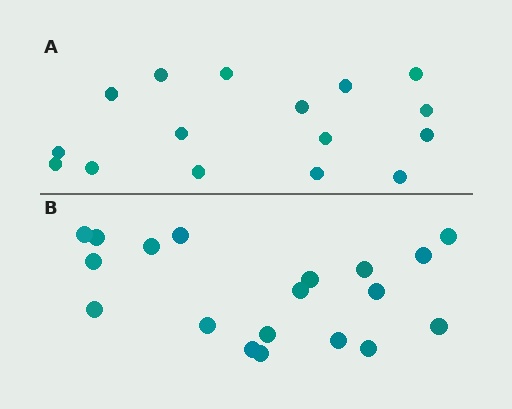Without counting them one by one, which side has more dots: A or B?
Region B (the bottom region) has more dots.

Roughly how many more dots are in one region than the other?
Region B has just a few more — roughly 2 or 3 more dots than region A.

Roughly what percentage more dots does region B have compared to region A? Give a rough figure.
About 20% more.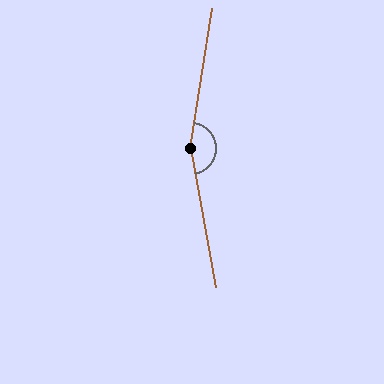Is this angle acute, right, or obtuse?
It is obtuse.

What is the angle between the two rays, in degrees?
Approximately 161 degrees.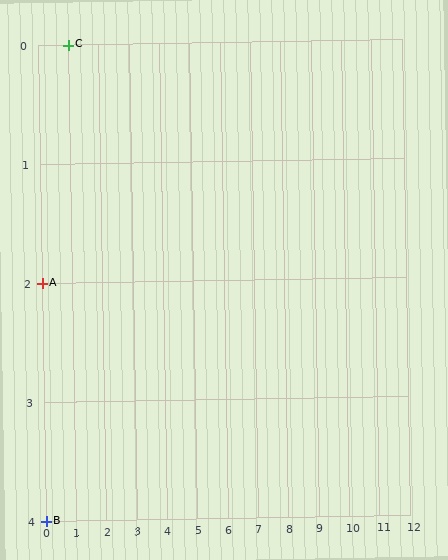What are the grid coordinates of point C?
Point C is at grid coordinates (1, 0).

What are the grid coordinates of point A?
Point A is at grid coordinates (0, 2).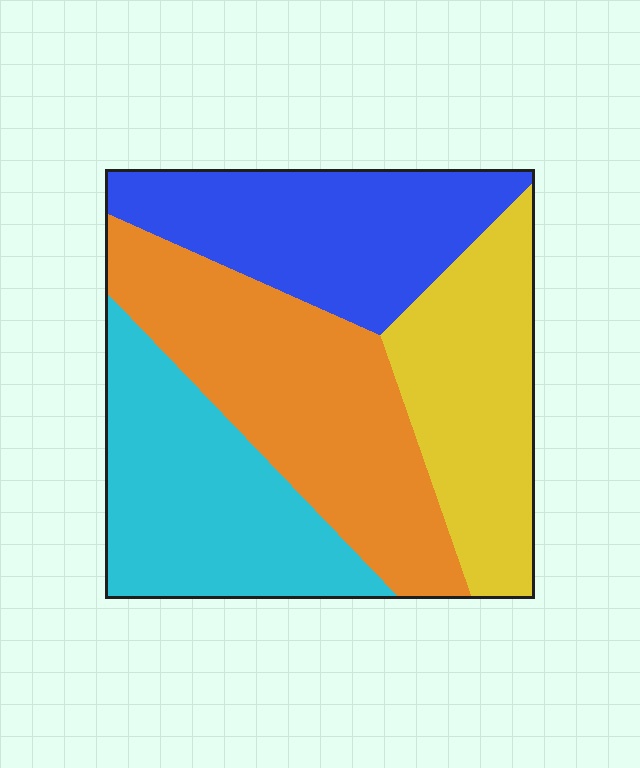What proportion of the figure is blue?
Blue takes up about one quarter (1/4) of the figure.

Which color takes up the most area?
Orange, at roughly 30%.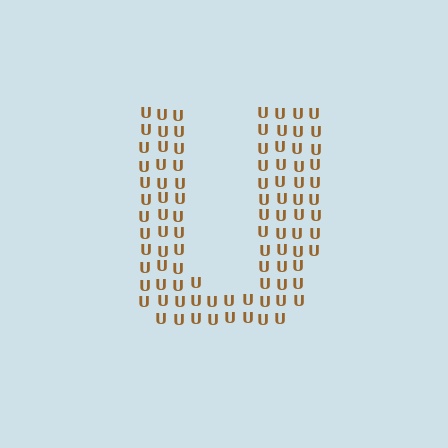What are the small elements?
The small elements are letter U's.